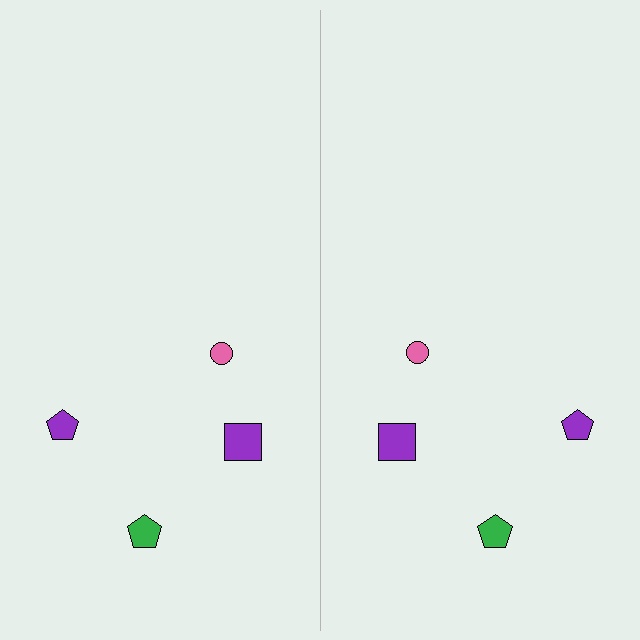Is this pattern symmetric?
Yes, this pattern has bilateral (reflection) symmetry.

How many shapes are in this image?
There are 8 shapes in this image.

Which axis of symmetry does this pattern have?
The pattern has a vertical axis of symmetry running through the center of the image.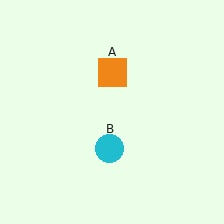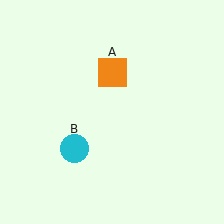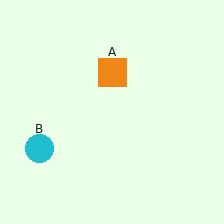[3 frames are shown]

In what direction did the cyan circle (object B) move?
The cyan circle (object B) moved left.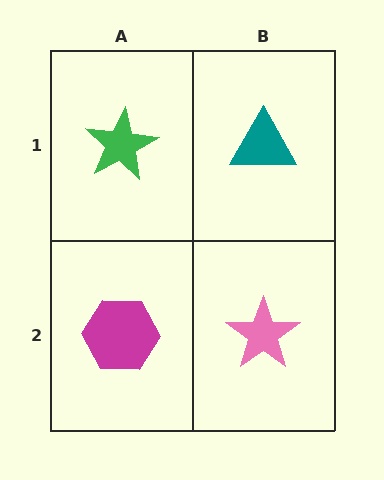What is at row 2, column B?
A pink star.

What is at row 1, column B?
A teal triangle.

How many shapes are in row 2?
2 shapes.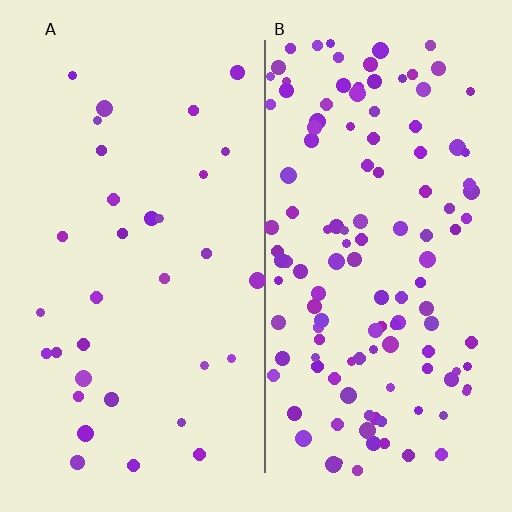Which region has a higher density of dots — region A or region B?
B (the right).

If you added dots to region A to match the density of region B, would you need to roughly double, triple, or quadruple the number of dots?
Approximately quadruple.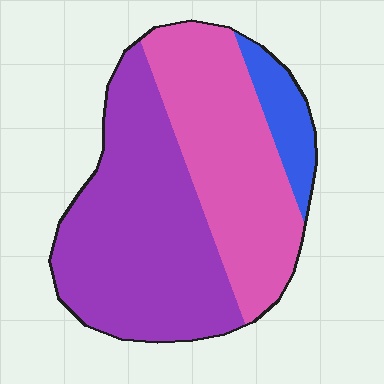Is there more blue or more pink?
Pink.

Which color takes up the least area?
Blue, at roughly 10%.